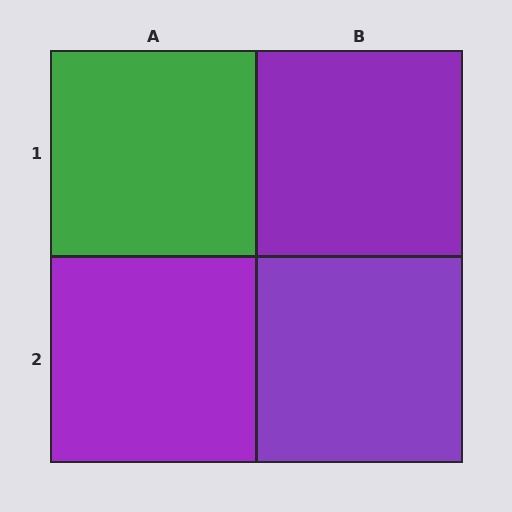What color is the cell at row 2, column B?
Purple.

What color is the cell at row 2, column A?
Purple.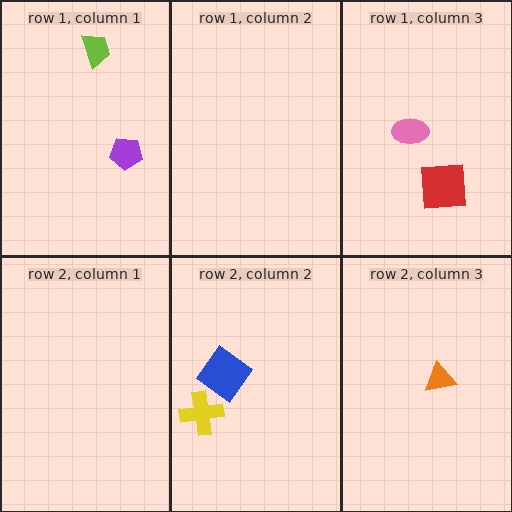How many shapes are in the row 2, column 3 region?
1.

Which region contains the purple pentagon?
The row 1, column 1 region.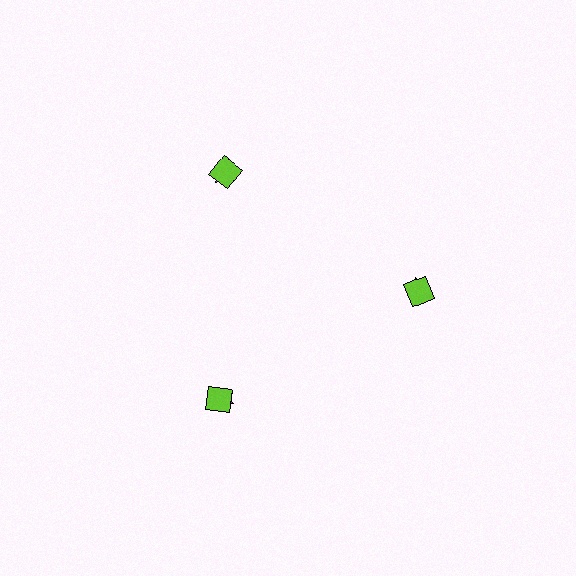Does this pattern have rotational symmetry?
Yes, this pattern has 3-fold rotational symmetry. It looks the same after rotating 120 degrees around the center.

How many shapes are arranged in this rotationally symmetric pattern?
There are 6 shapes, arranged in 3 groups of 2.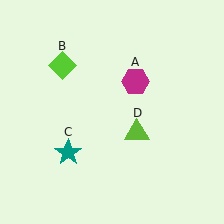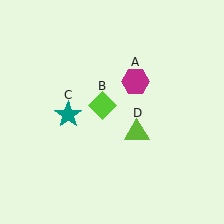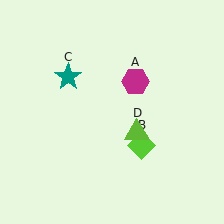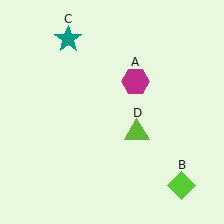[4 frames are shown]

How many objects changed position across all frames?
2 objects changed position: lime diamond (object B), teal star (object C).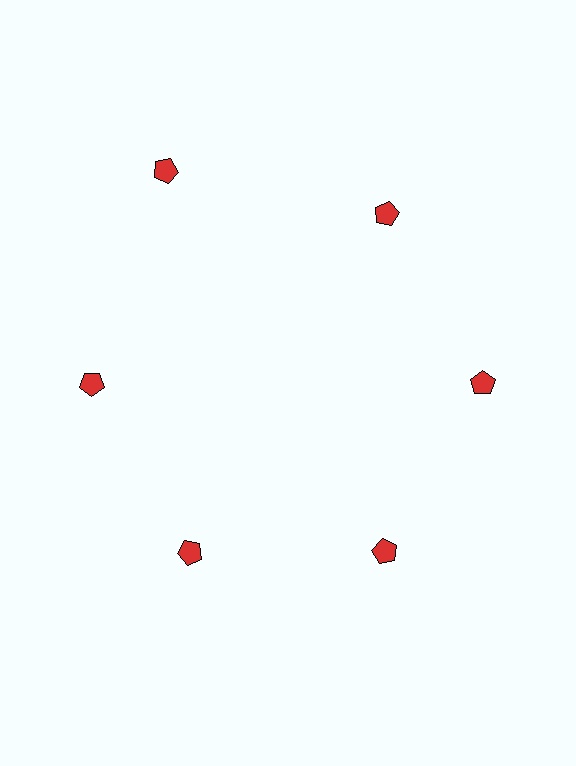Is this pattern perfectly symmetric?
No. The 6 red pentagons are arranged in a ring, but one element near the 11 o'clock position is pushed outward from the center, breaking the 6-fold rotational symmetry.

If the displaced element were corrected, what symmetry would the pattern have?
It would have 6-fold rotational symmetry — the pattern would map onto itself every 60 degrees.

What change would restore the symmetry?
The symmetry would be restored by moving it inward, back onto the ring so that all 6 pentagons sit at equal angles and equal distance from the center.